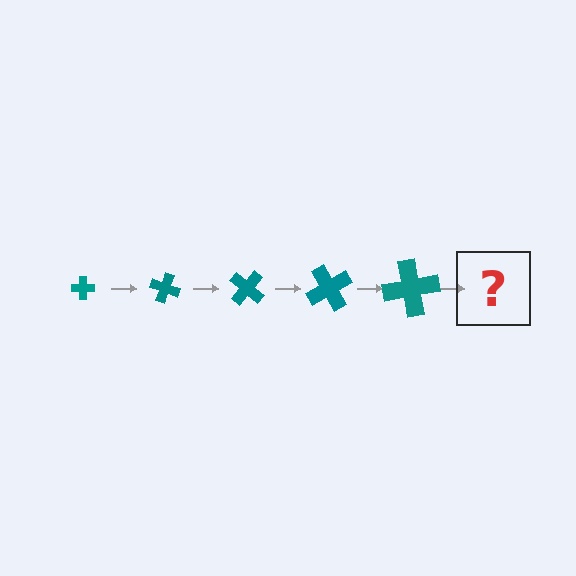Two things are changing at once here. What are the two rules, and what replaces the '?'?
The two rules are that the cross grows larger each step and it rotates 20 degrees each step. The '?' should be a cross, larger than the previous one and rotated 100 degrees from the start.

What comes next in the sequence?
The next element should be a cross, larger than the previous one and rotated 100 degrees from the start.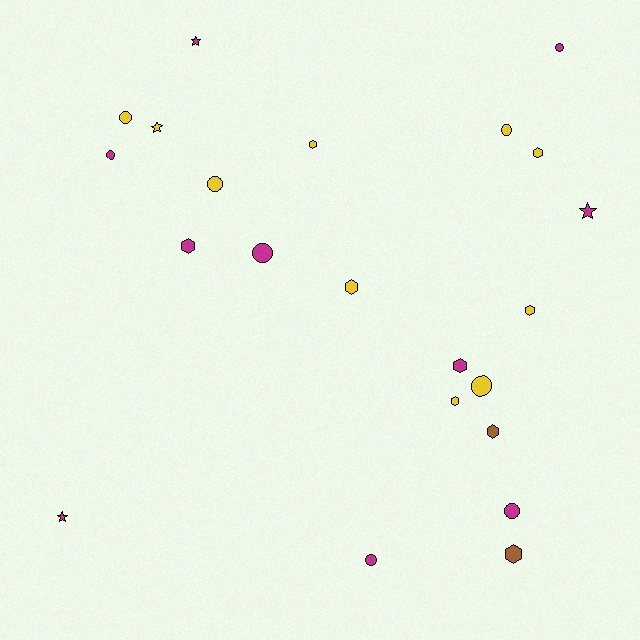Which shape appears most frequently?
Hexagon, with 9 objects.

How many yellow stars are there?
There is 1 yellow star.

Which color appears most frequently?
Yellow, with 10 objects.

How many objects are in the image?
There are 22 objects.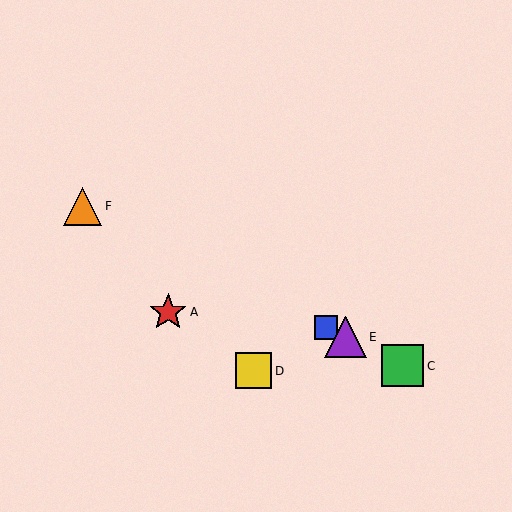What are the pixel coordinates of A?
Object A is at (168, 312).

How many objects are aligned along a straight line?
4 objects (B, C, E, F) are aligned along a straight line.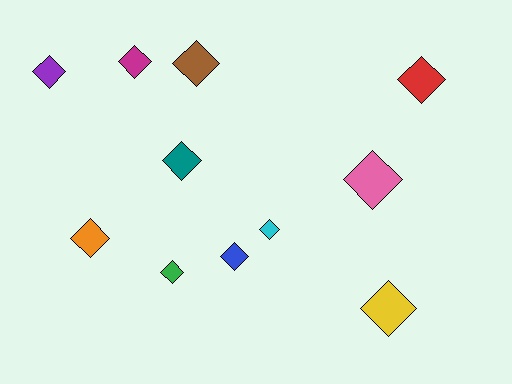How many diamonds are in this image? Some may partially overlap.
There are 11 diamonds.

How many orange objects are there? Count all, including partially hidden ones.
There is 1 orange object.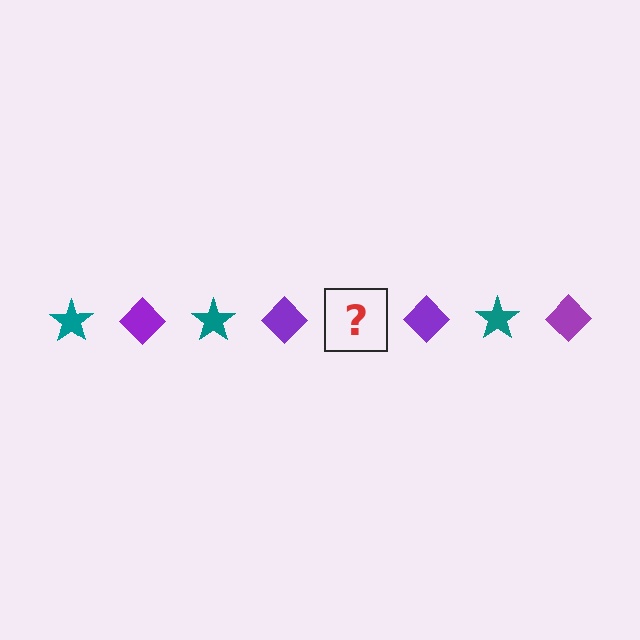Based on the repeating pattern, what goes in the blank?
The blank should be a teal star.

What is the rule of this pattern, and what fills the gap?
The rule is that the pattern alternates between teal star and purple diamond. The gap should be filled with a teal star.